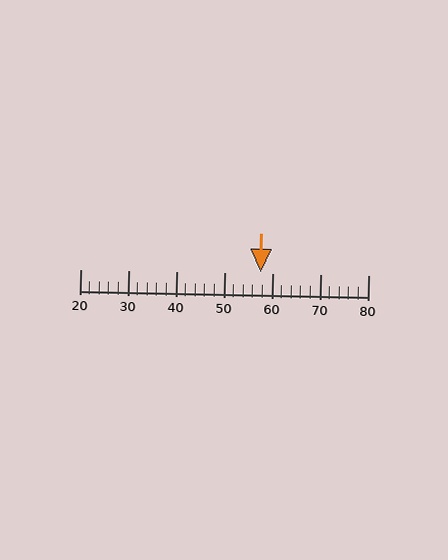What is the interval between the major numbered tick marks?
The major tick marks are spaced 10 units apart.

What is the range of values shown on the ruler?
The ruler shows values from 20 to 80.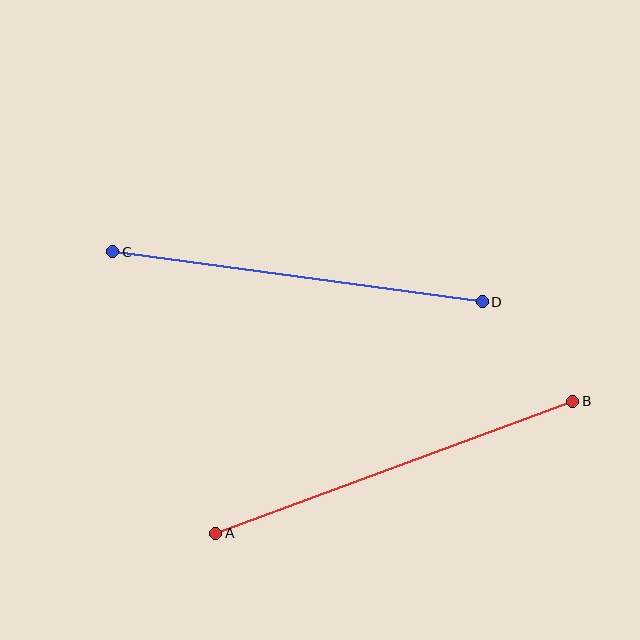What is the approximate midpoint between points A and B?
The midpoint is at approximately (394, 467) pixels.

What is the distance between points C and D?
The distance is approximately 373 pixels.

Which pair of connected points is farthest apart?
Points A and B are farthest apart.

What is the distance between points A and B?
The distance is approximately 380 pixels.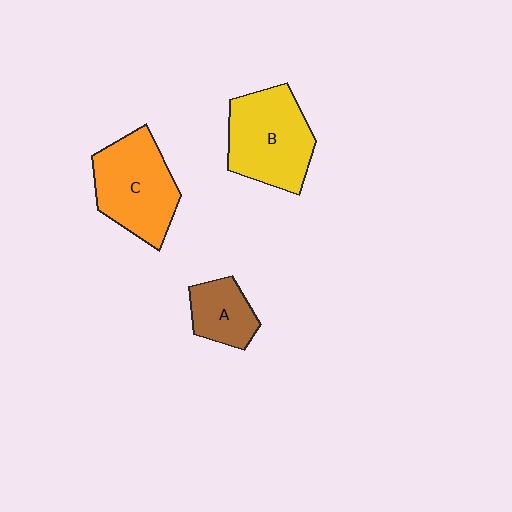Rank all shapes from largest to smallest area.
From largest to smallest: B (yellow), C (orange), A (brown).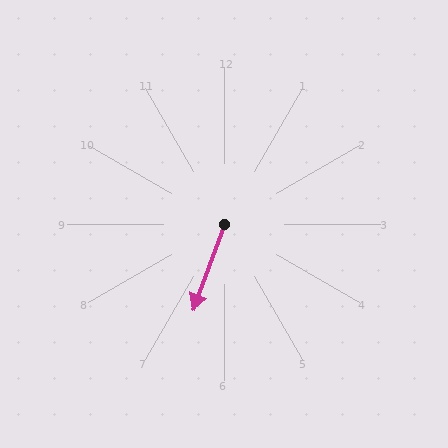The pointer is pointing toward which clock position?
Roughly 7 o'clock.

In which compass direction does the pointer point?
South.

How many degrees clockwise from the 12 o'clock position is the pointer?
Approximately 200 degrees.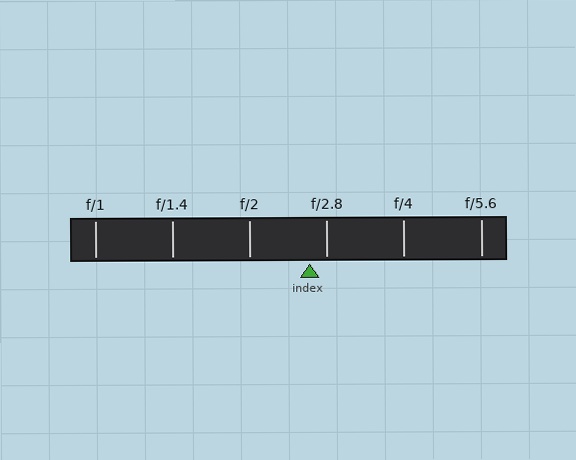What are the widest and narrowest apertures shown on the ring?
The widest aperture shown is f/1 and the narrowest is f/5.6.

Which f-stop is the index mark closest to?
The index mark is closest to f/2.8.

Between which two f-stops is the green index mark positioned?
The index mark is between f/2 and f/2.8.